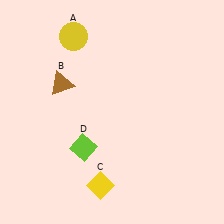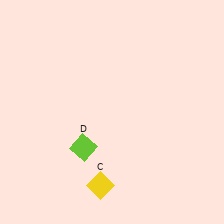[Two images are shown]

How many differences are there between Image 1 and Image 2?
There are 2 differences between the two images.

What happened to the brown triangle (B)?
The brown triangle (B) was removed in Image 2. It was in the top-left area of Image 1.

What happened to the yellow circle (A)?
The yellow circle (A) was removed in Image 2. It was in the top-left area of Image 1.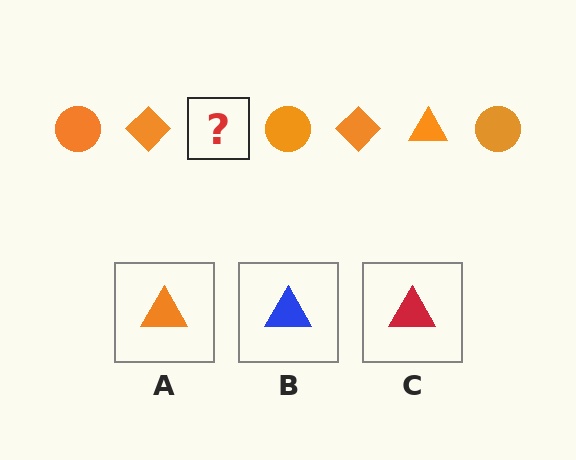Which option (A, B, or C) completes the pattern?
A.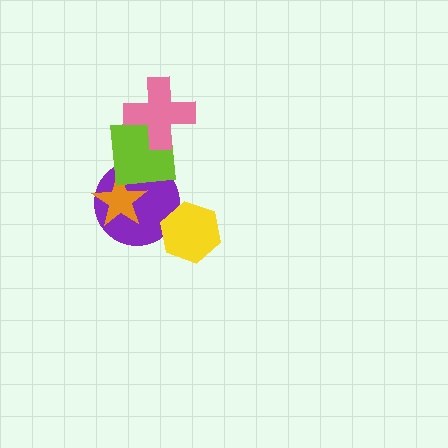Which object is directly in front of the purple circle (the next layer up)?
The orange star is directly in front of the purple circle.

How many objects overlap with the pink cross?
1 object overlaps with the pink cross.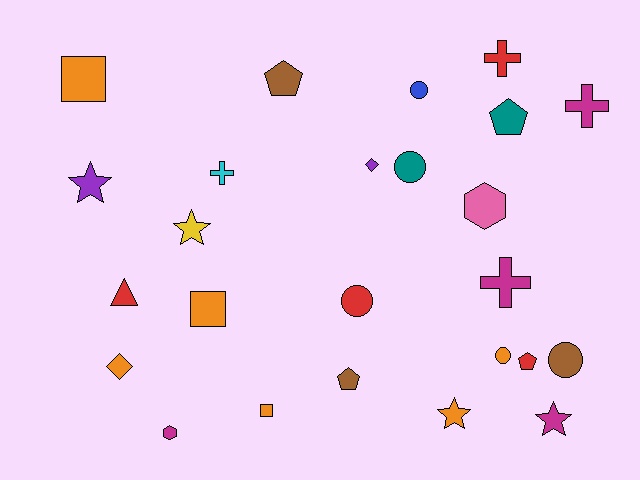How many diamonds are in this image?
There are 2 diamonds.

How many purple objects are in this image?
There are 2 purple objects.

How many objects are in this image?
There are 25 objects.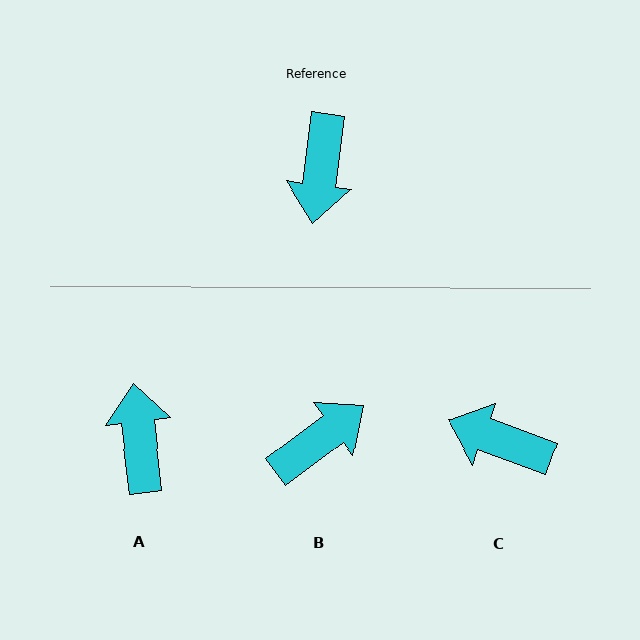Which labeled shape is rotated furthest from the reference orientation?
A, about 166 degrees away.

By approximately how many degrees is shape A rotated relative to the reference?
Approximately 166 degrees clockwise.